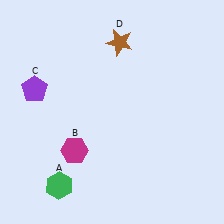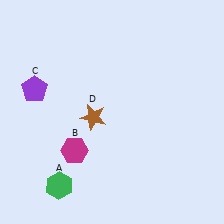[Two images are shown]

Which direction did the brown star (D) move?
The brown star (D) moved down.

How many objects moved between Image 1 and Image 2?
1 object moved between the two images.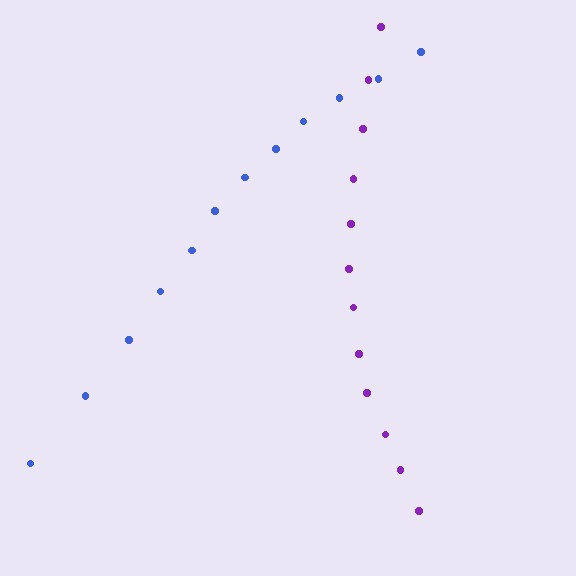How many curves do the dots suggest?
There are 2 distinct paths.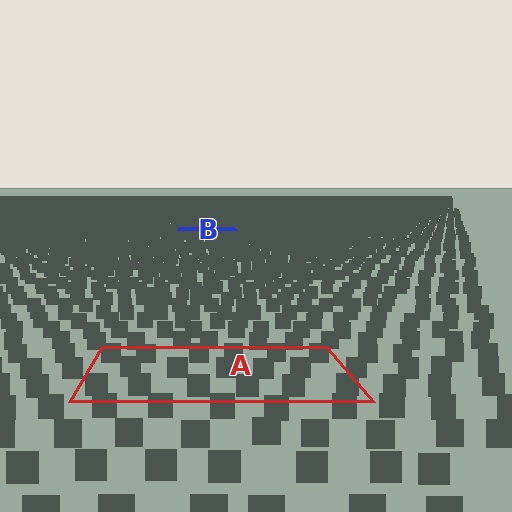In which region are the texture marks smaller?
The texture marks are smaller in region B, because it is farther away.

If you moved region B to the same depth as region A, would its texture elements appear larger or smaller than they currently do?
They would appear larger. At a closer depth, the same texture elements are projected at a bigger on-screen size.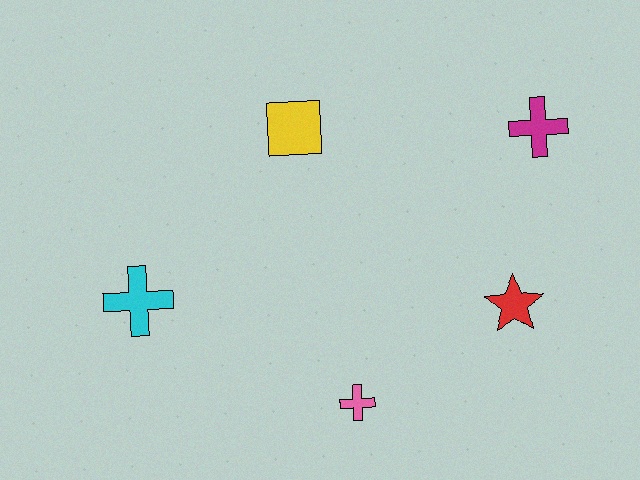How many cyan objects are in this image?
There is 1 cyan object.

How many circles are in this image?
There are no circles.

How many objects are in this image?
There are 5 objects.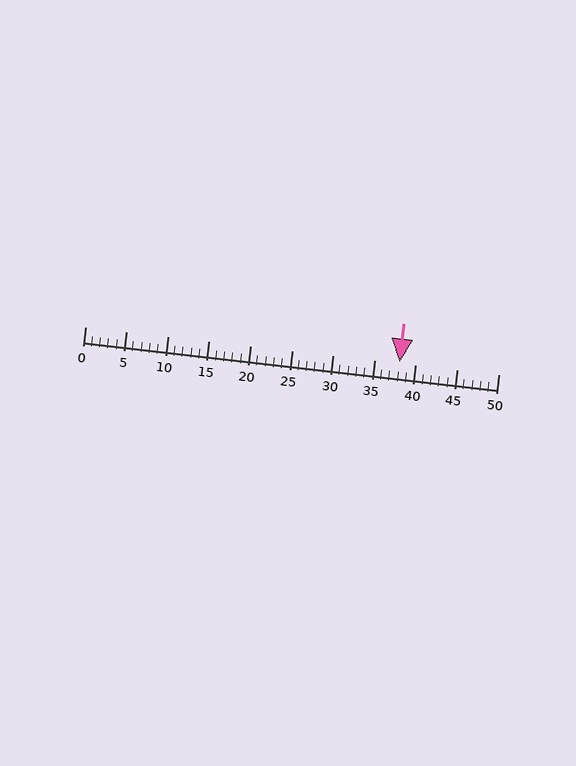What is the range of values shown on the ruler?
The ruler shows values from 0 to 50.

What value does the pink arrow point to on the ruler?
The pink arrow points to approximately 38.